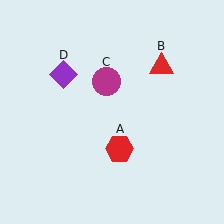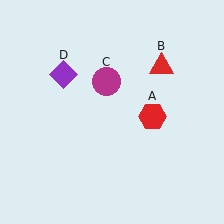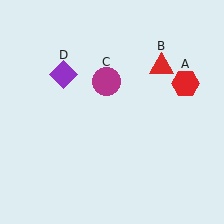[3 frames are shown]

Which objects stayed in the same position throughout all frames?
Red triangle (object B) and magenta circle (object C) and purple diamond (object D) remained stationary.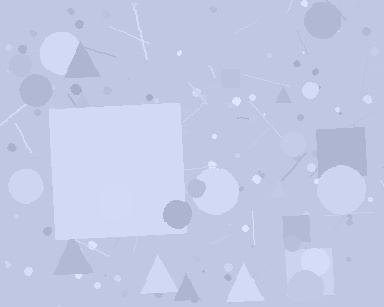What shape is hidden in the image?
A square is hidden in the image.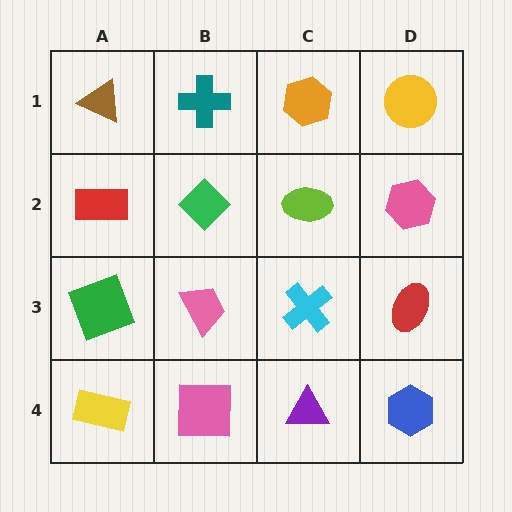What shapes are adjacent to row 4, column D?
A red ellipse (row 3, column D), a purple triangle (row 4, column C).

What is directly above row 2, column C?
An orange hexagon.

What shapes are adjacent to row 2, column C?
An orange hexagon (row 1, column C), a cyan cross (row 3, column C), a green diamond (row 2, column B), a pink hexagon (row 2, column D).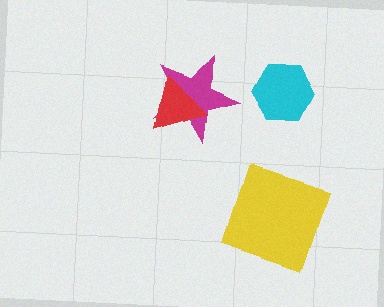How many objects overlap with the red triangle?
1 object overlaps with the red triangle.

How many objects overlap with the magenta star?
1 object overlaps with the magenta star.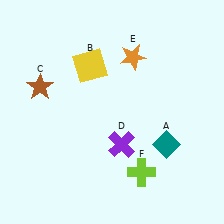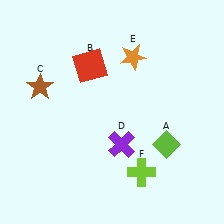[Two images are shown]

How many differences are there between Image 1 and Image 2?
There are 2 differences between the two images.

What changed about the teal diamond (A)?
In Image 1, A is teal. In Image 2, it changed to lime.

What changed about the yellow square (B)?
In Image 1, B is yellow. In Image 2, it changed to red.